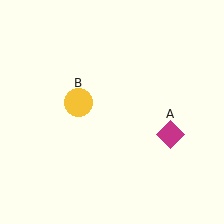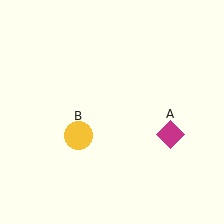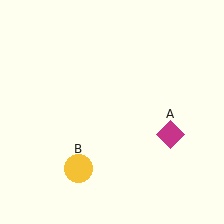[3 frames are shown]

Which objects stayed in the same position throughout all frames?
Magenta diamond (object A) remained stationary.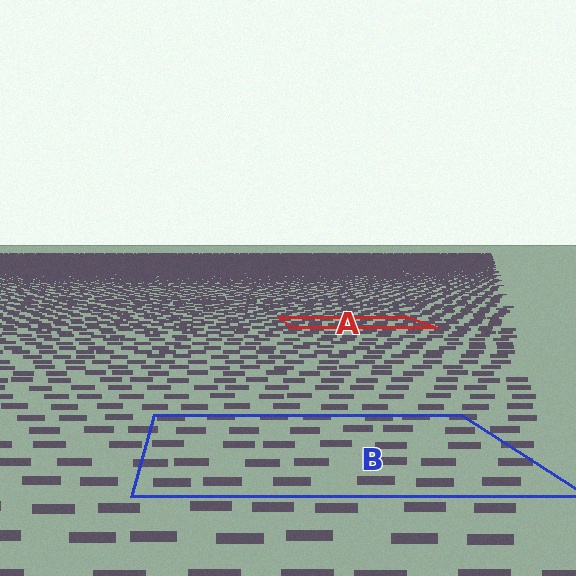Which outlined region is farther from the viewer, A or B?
Region A is farther from the viewer — the texture elements inside it appear smaller and more densely packed.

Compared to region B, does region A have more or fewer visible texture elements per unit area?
Region A has more texture elements per unit area — they are packed more densely because it is farther away.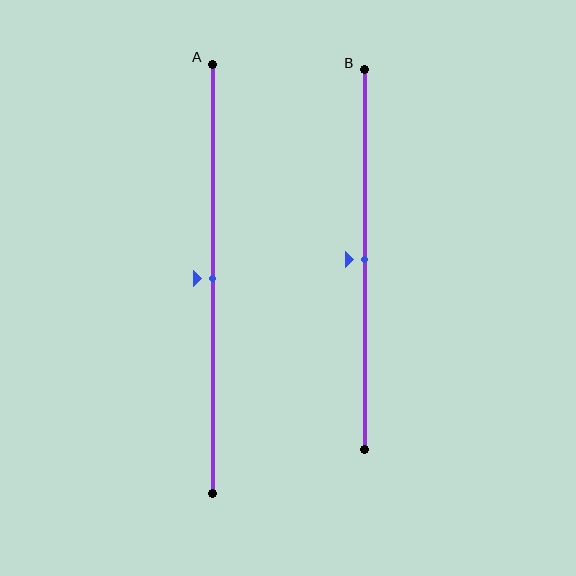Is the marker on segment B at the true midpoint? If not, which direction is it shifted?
Yes, the marker on segment B is at the true midpoint.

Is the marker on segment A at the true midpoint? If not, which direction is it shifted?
Yes, the marker on segment A is at the true midpoint.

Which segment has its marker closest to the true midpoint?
Segment A has its marker closest to the true midpoint.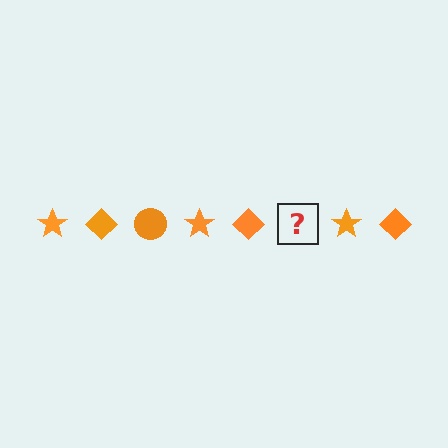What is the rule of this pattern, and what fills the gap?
The rule is that the pattern cycles through star, diamond, circle shapes in orange. The gap should be filled with an orange circle.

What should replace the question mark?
The question mark should be replaced with an orange circle.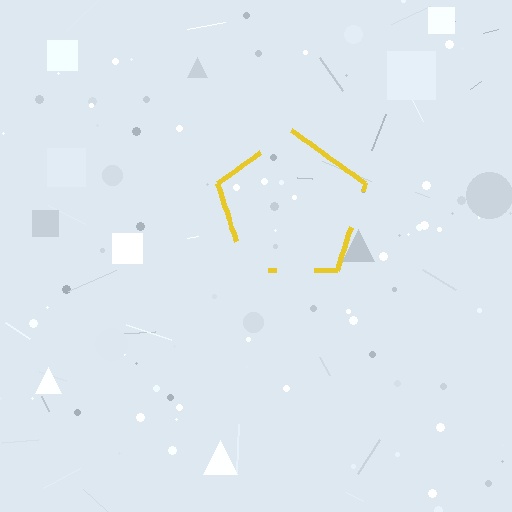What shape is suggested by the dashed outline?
The dashed outline suggests a pentagon.